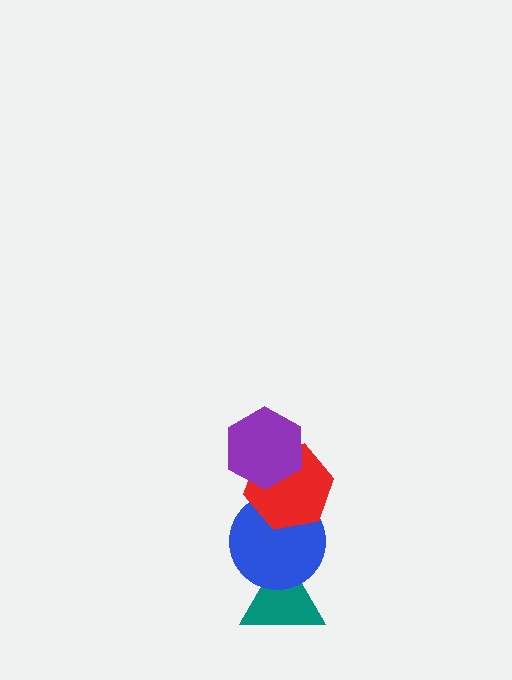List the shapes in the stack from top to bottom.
From top to bottom: the purple hexagon, the red hexagon, the blue circle, the teal triangle.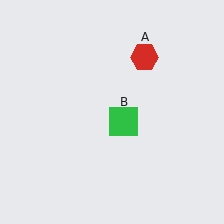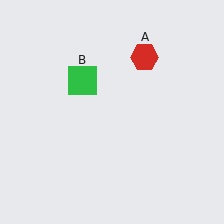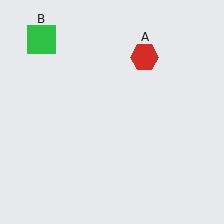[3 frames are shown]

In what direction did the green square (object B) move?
The green square (object B) moved up and to the left.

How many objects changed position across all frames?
1 object changed position: green square (object B).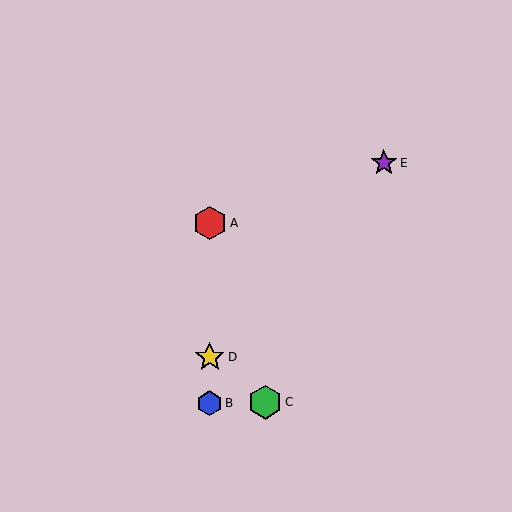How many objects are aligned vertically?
3 objects (A, B, D) are aligned vertically.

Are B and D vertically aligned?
Yes, both are at x≈210.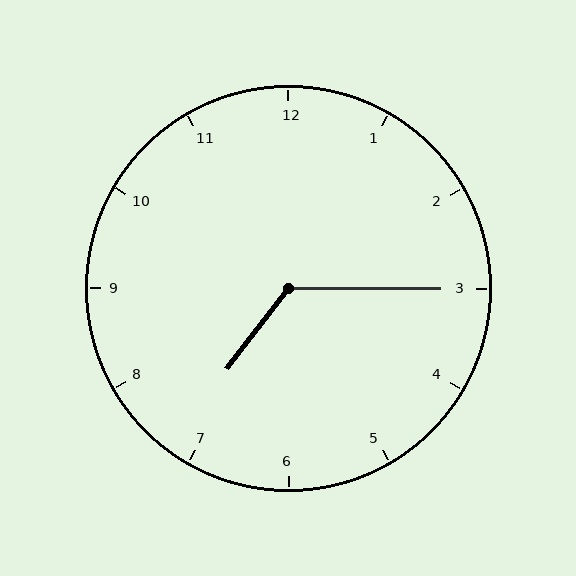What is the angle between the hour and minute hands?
Approximately 128 degrees.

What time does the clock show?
7:15.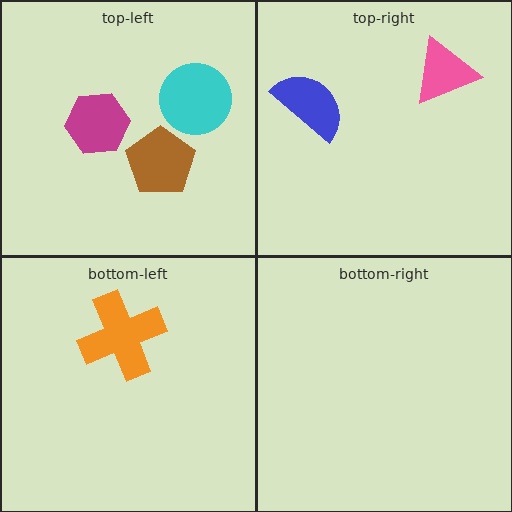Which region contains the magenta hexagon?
The top-left region.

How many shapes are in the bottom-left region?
1.